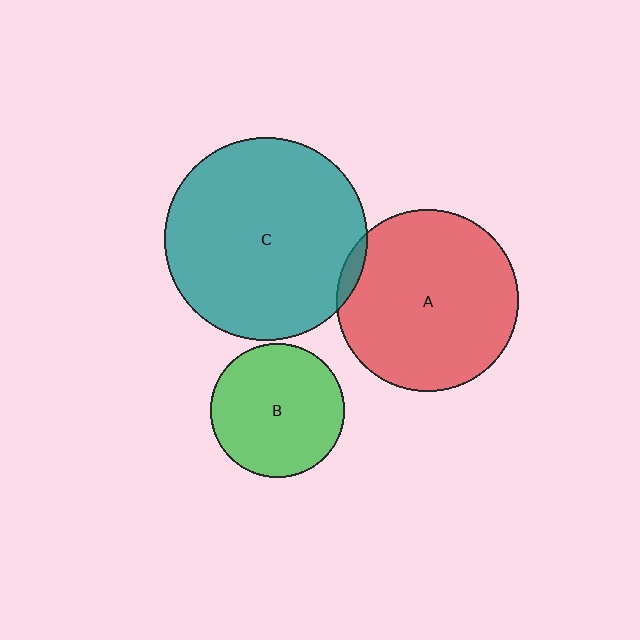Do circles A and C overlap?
Yes.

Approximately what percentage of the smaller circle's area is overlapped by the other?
Approximately 5%.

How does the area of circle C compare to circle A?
Approximately 1.2 times.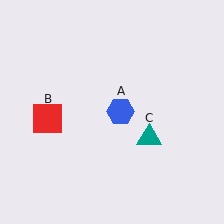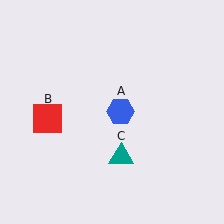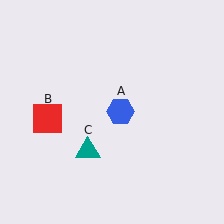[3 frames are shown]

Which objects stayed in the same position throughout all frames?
Blue hexagon (object A) and red square (object B) remained stationary.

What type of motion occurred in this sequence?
The teal triangle (object C) rotated clockwise around the center of the scene.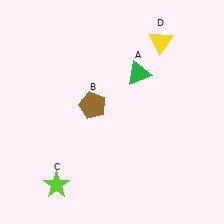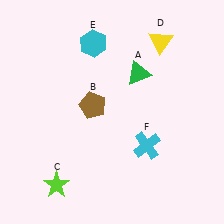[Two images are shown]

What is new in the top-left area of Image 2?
A cyan hexagon (E) was added in the top-left area of Image 2.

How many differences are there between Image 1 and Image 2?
There are 2 differences between the two images.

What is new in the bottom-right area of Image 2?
A cyan cross (F) was added in the bottom-right area of Image 2.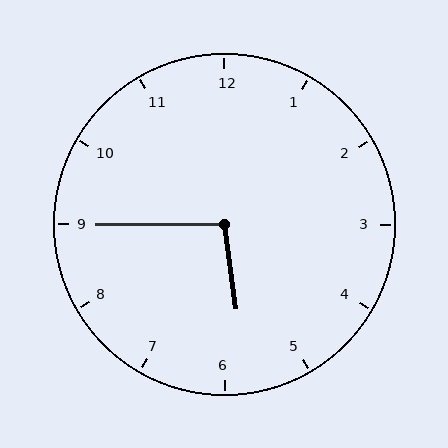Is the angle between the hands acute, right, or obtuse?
It is obtuse.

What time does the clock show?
5:45.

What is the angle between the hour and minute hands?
Approximately 98 degrees.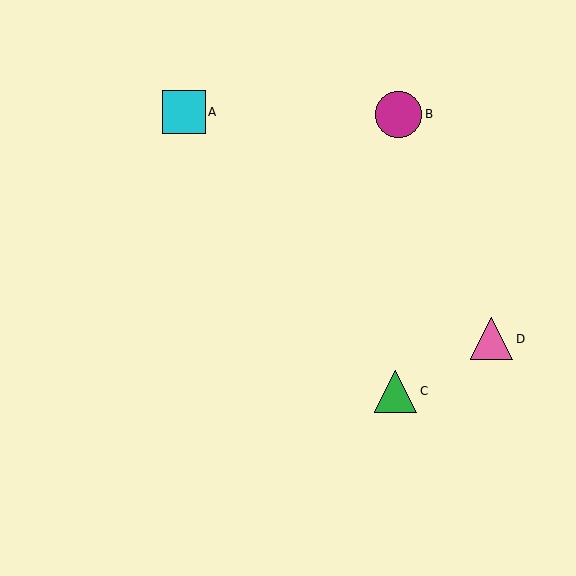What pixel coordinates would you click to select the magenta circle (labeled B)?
Click at (399, 114) to select the magenta circle B.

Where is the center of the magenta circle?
The center of the magenta circle is at (399, 114).